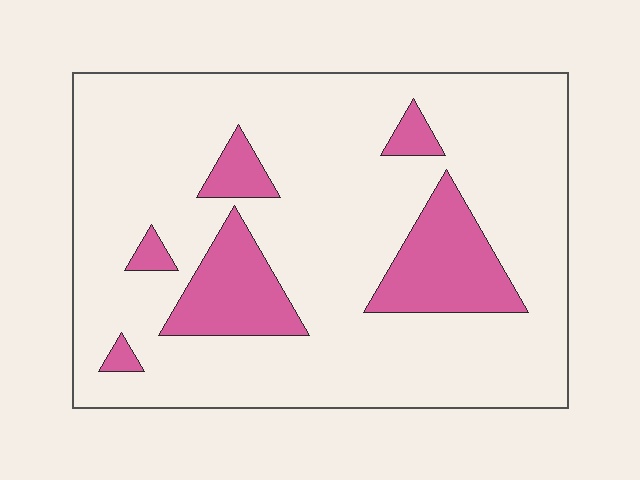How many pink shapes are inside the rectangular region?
6.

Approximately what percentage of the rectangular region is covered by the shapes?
Approximately 20%.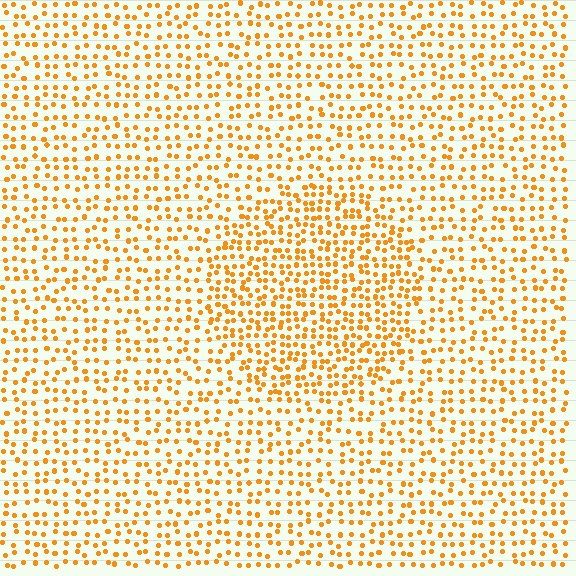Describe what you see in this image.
The image contains small orange elements arranged at two different densities. A circle-shaped region is visible where the elements are more densely packed than the surrounding area.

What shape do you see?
I see a circle.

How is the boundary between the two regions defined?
The boundary is defined by a change in element density (approximately 1.6x ratio). All elements are the same color, size, and shape.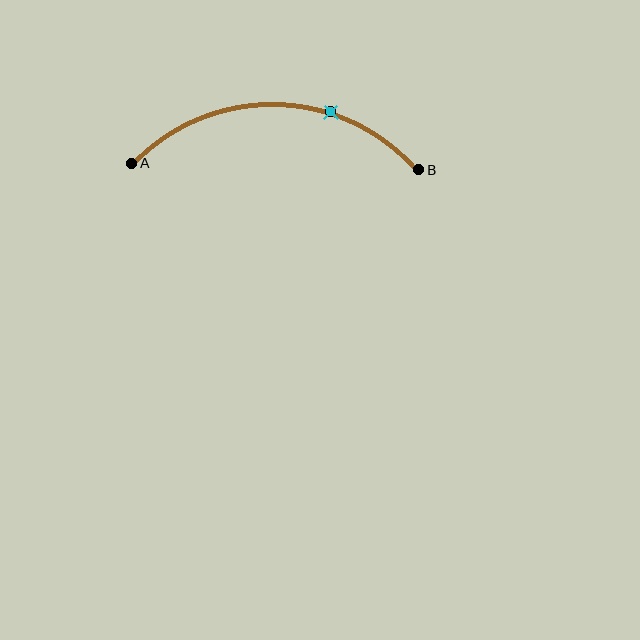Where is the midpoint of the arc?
The arc midpoint is the point on the curve farthest from the straight line joining A and B. It sits above that line.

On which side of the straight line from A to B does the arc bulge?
The arc bulges above the straight line connecting A and B.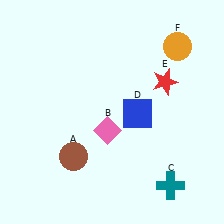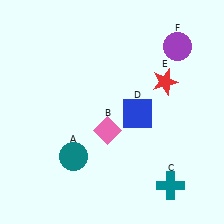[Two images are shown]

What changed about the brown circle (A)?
In Image 1, A is brown. In Image 2, it changed to teal.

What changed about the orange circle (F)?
In Image 1, F is orange. In Image 2, it changed to purple.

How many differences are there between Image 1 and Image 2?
There are 2 differences between the two images.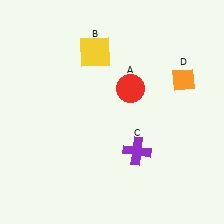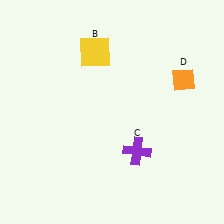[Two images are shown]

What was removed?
The red circle (A) was removed in Image 2.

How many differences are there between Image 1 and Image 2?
There is 1 difference between the two images.